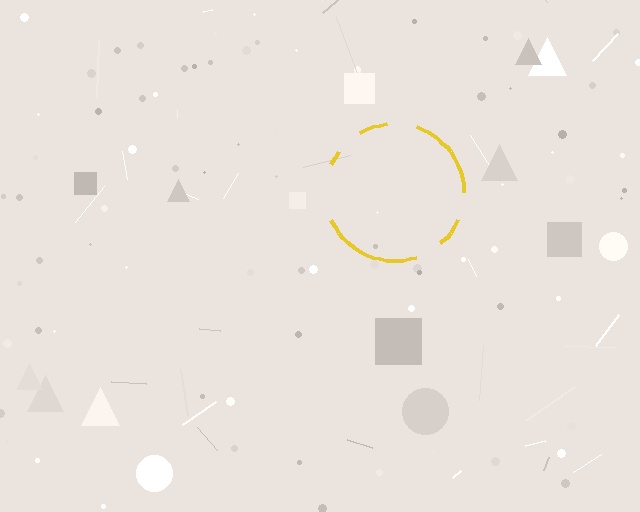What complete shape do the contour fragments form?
The contour fragments form a circle.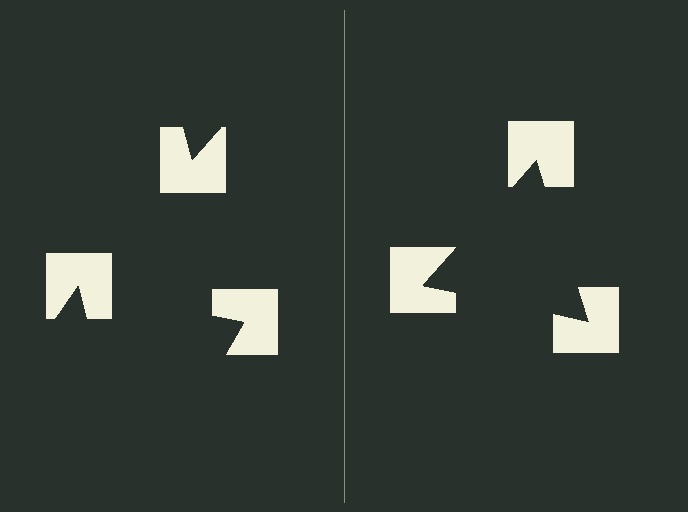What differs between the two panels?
The notched squares are positioned identically on both sides; only the wedge orientations differ. On the right they align to a triangle; on the left they are misaligned.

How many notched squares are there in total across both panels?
6 — 3 on each side.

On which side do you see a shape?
An illusory triangle appears on the right side. On the left side the wedge cuts are rotated, so no coherent shape forms.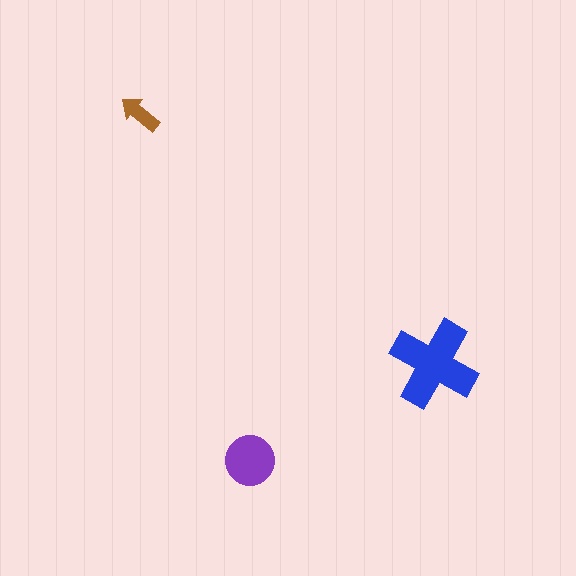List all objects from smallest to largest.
The brown arrow, the purple circle, the blue cross.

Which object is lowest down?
The purple circle is bottommost.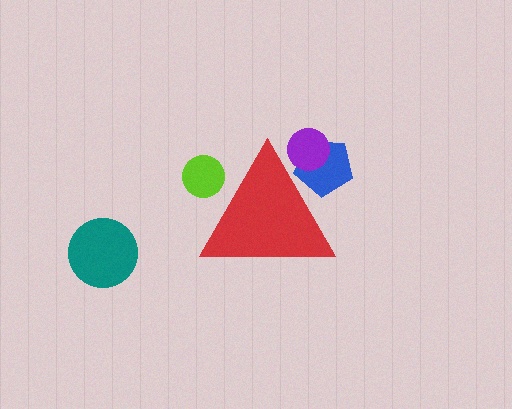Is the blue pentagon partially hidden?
Yes, the blue pentagon is partially hidden behind the red triangle.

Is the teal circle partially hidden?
No, the teal circle is fully visible.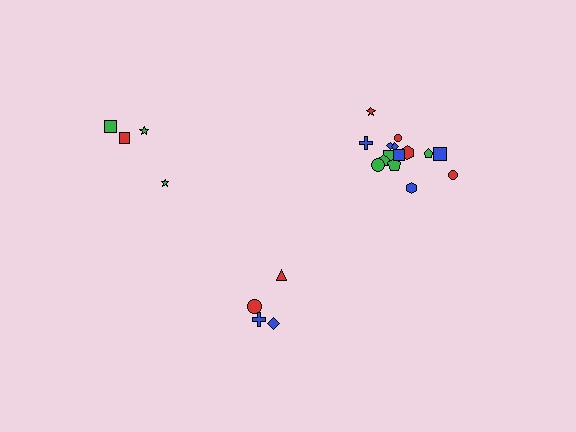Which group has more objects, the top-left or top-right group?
The top-right group.